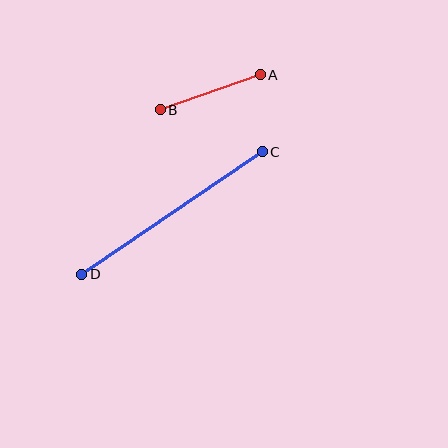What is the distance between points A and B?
The distance is approximately 106 pixels.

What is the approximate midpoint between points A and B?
The midpoint is at approximately (210, 92) pixels.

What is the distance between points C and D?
The distance is approximately 218 pixels.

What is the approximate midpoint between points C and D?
The midpoint is at approximately (172, 213) pixels.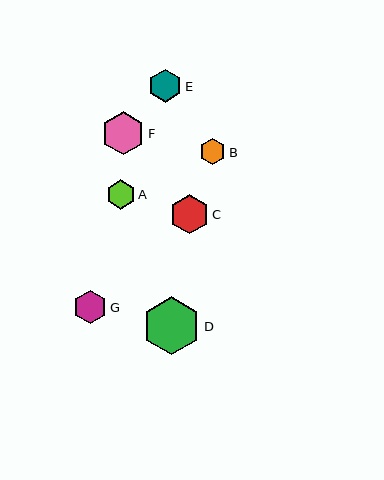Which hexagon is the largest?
Hexagon D is the largest with a size of approximately 58 pixels.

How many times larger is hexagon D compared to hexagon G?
Hexagon D is approximately 1.7 times the size of hexagon G.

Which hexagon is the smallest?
Hexagon B is the smallest with a size of approximately 26 pixels.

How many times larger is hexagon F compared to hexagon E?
Hexagon F is approximately 1.3 times the size of hexagon E.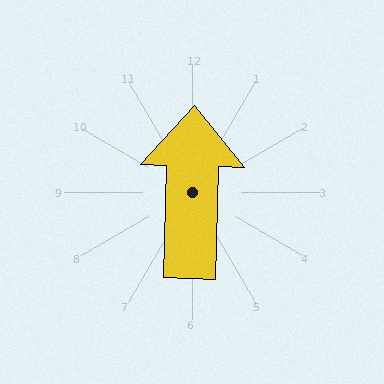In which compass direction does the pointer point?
North.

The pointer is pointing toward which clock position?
Roughly 12 o'clock.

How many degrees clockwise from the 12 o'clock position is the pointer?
Approximately 2 degrees.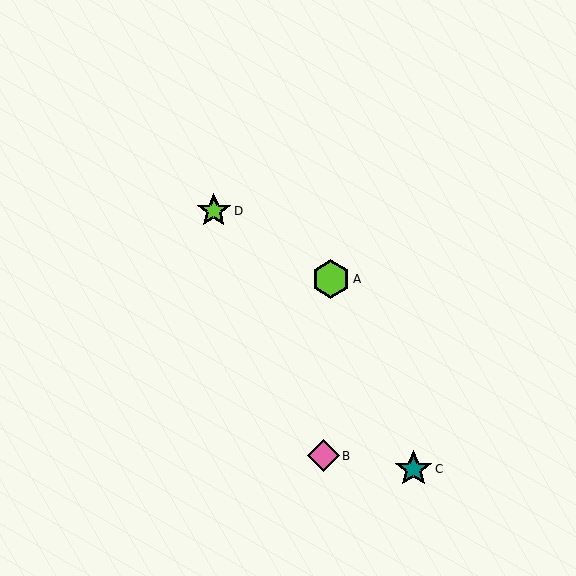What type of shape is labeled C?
Shape C is a teal star.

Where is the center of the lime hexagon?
The center of the lime hexagon is at (331, 279).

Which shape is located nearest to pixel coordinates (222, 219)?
The lime star (labeled D) at (214, 211) is nearest to that location.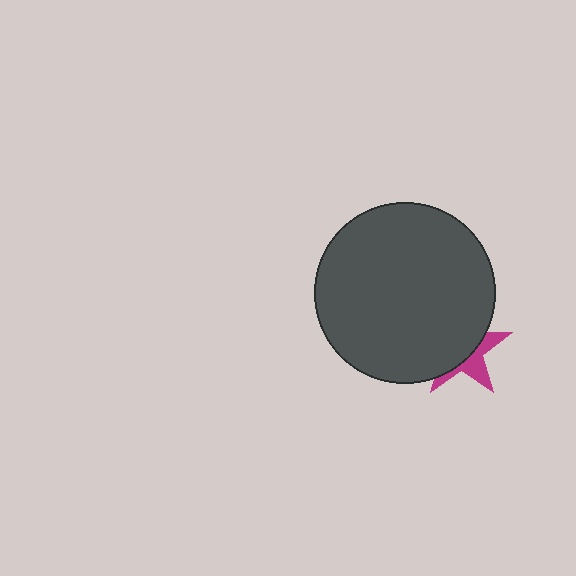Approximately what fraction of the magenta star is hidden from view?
Roughly 63% of the magenta star is hidden behind the dark gray circle.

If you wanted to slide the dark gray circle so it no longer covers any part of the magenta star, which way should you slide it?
Slide it toward the upper-left — that is the most direct way to separate the two shapes.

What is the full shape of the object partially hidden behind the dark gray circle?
The partially hidden object is a magenta star.